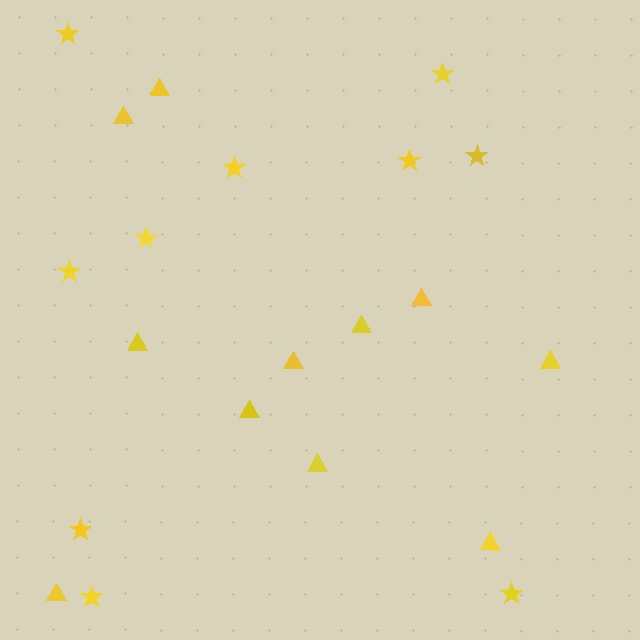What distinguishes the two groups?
There are 2 groups: one group of triangles (11) and one group of stars (10).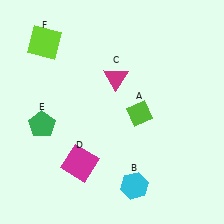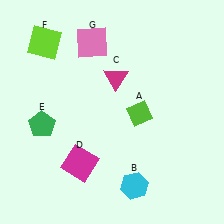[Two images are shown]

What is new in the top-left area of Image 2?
A pink square (G) was added in the top-left area of Image 2.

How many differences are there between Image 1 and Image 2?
There is 1 difference between the two images.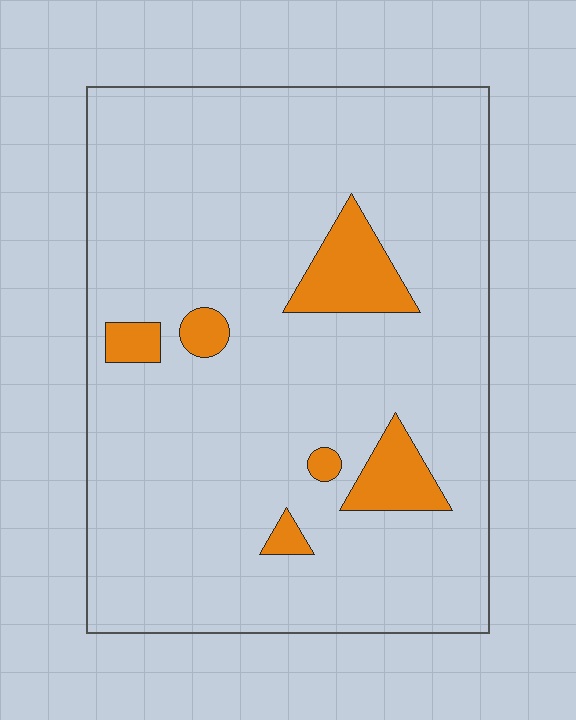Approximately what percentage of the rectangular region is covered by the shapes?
Approximately 10%.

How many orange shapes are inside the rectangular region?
6.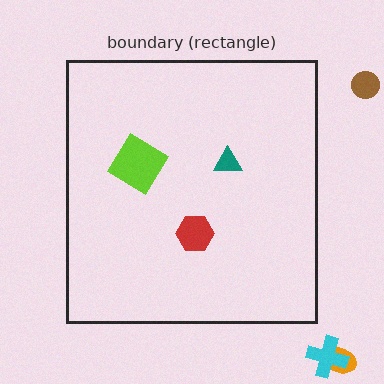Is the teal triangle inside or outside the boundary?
Inside.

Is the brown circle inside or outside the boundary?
Outside.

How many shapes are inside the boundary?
3 inside, 3 outside.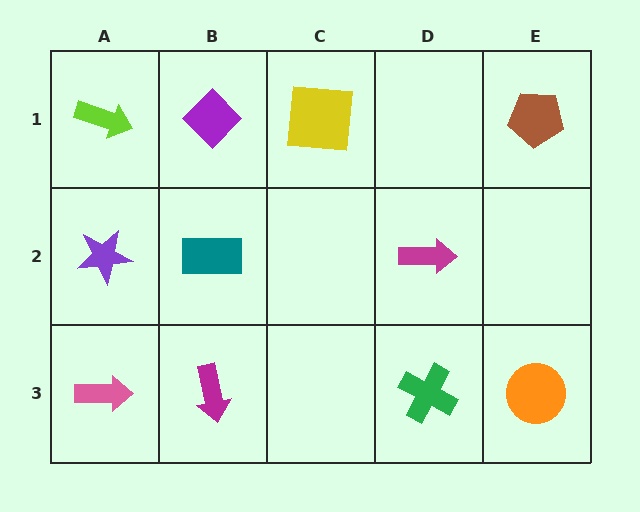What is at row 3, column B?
A magenta arrow.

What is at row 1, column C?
A yellow square.